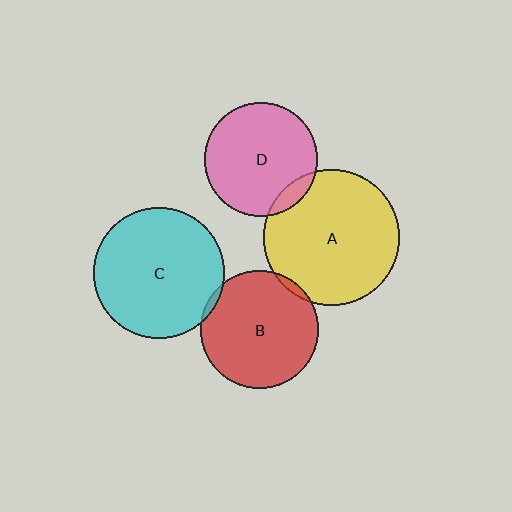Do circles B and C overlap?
Yes.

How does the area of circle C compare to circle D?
Approximately 1.3 times.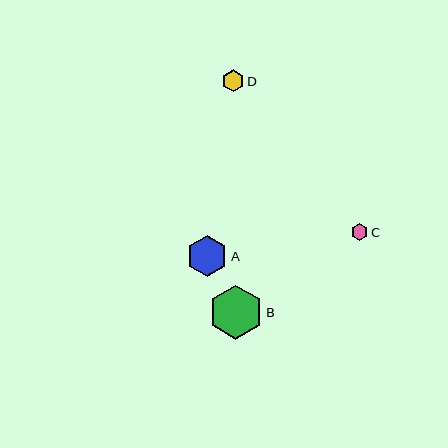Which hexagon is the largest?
Hexagon B is the largest with a size of approximately 54 pixels.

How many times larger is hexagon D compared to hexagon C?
Hexagon D is approximately 1.3 times the size of hexagon C.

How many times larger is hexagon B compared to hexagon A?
Hexagon B is approximately 1.3 times the size of hexagon A.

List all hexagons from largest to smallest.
From largest to smallest: B, A, D, C.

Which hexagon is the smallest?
Hexagon C is the smallest with a size of approximately 17 pixels.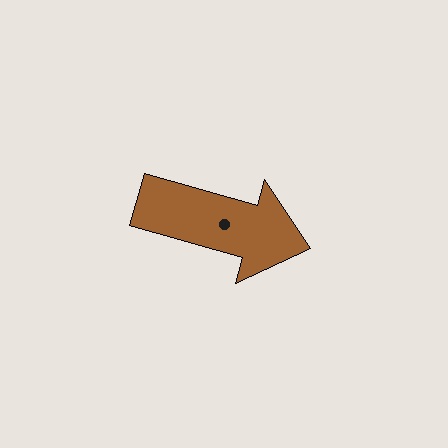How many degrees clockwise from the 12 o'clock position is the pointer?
Approximately 106 degrees.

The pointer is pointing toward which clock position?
Roughly 4 o'clock.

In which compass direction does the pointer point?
East.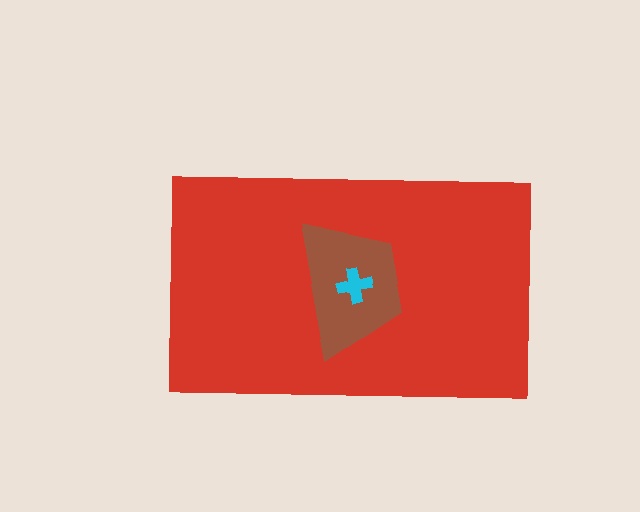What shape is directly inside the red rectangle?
The brown trapezoid.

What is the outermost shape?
The red rectangle.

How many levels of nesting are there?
3.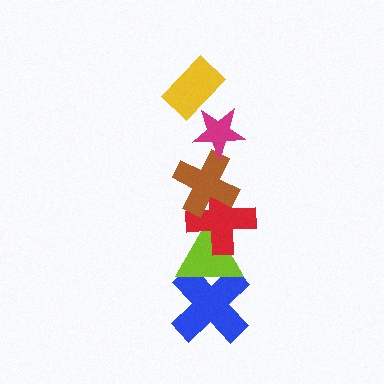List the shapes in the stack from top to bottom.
From top to bottom: the yellow rectangle, the magenta star, the brown cross, the red cross, the lime triangle, the blue cross.